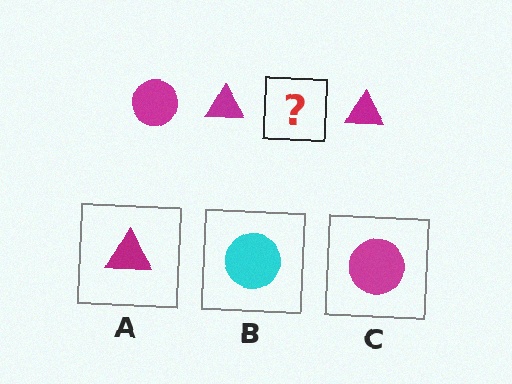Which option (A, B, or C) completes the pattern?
C.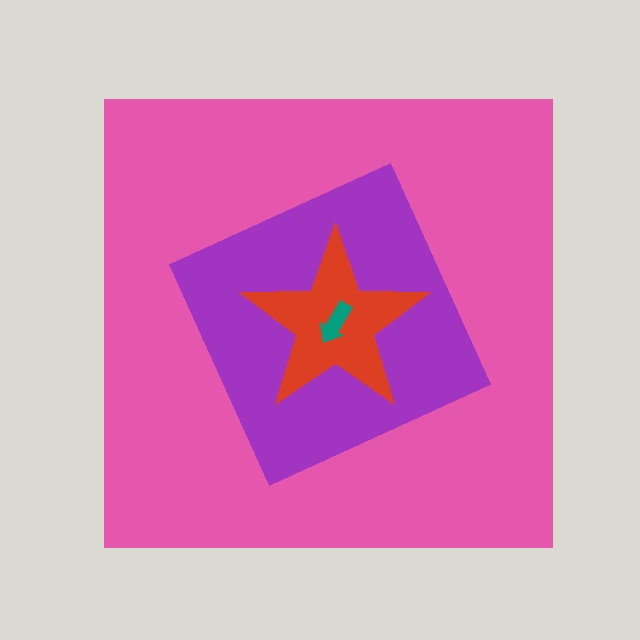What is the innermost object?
The teal arrow.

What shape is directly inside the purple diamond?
The red star.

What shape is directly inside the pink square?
The purple diamond.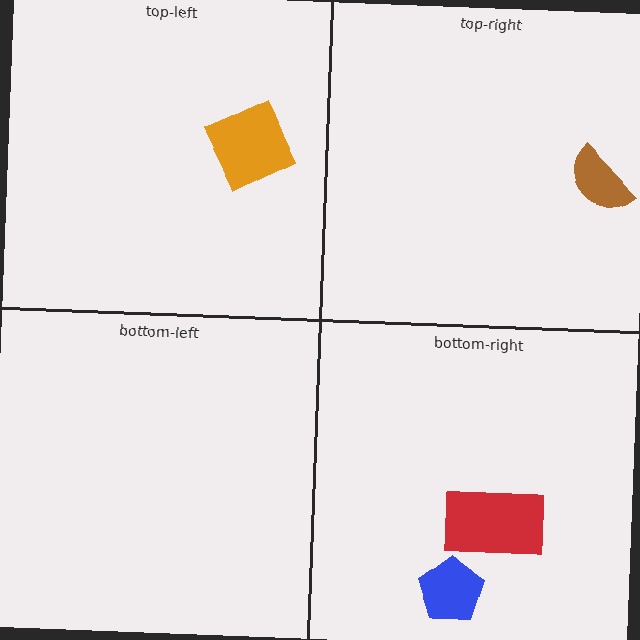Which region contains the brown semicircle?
The top-right region.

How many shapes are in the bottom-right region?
2.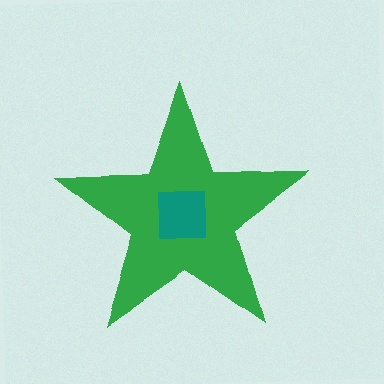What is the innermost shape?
The teal square.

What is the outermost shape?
The green star.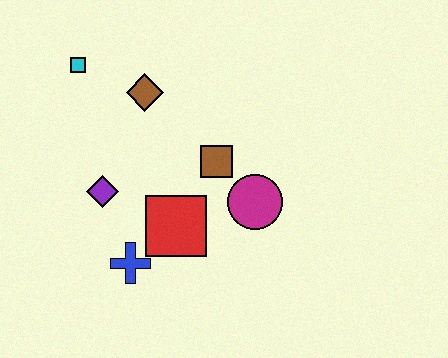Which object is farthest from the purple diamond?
The magenta circle is farthest from the purple diamond.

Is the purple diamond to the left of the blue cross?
Yes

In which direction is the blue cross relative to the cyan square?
The blue cross is below the cyan square.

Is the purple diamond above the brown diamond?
No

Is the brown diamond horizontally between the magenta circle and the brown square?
No